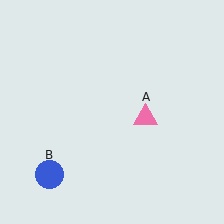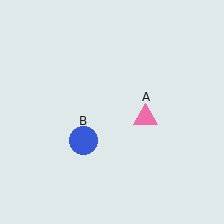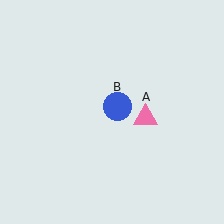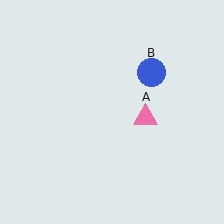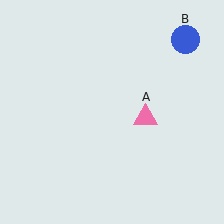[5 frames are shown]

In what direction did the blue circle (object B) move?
The blue circle (object B) moved up and to the right.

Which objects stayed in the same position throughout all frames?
Pink triangle (object A) remained stationary.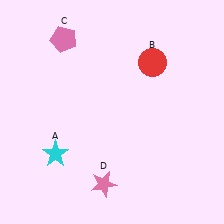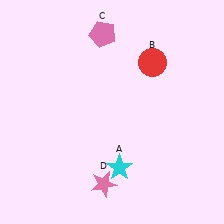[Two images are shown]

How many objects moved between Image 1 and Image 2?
2 objects moved between the two images.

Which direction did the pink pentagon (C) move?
The pink pentagon (C) moved right.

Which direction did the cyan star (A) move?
The cyan star (A) moved right.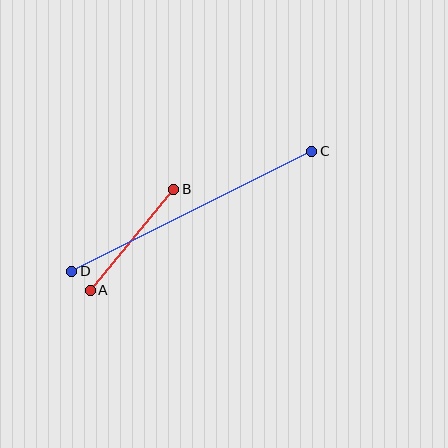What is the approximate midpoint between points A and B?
The midpoint is at approximately (132, 240) pixels.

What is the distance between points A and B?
The distance is approximately 131 pixels.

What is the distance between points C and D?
The distance is approximately 269 pixels.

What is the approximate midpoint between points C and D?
The midpoint is at approximately (192, 211) pixels.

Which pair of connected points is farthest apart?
Points C and D are farthest apart.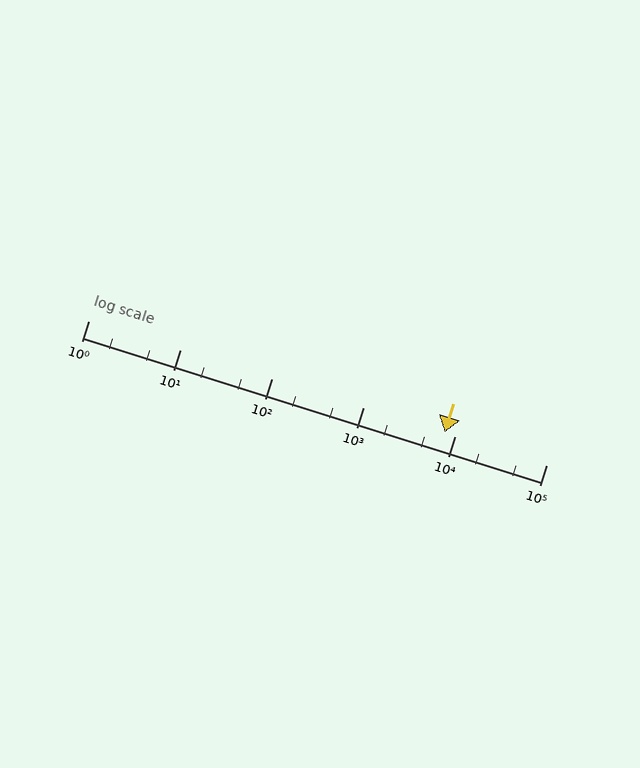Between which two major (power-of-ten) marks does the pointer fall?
The pointer is between 1000 and 10000.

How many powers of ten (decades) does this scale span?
The scale spans 5 decades, from 1 to 100000.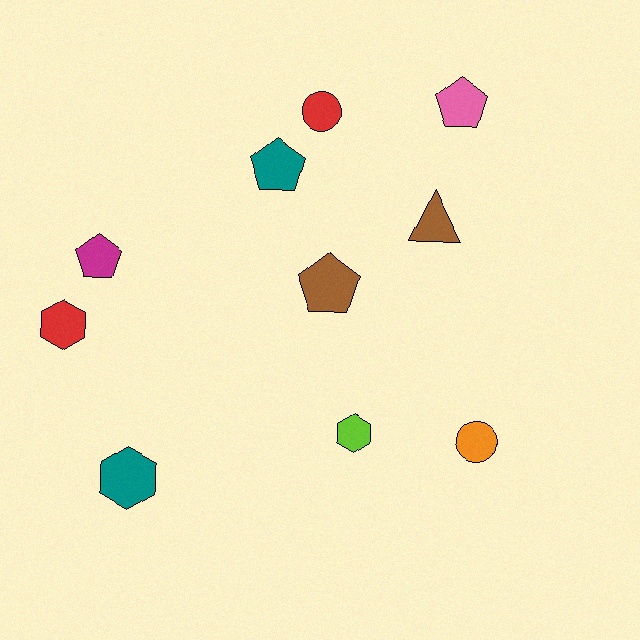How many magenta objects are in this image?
There is 1 magenta object.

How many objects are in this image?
There are 10 objects.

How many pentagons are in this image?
There are 4 pentagons.